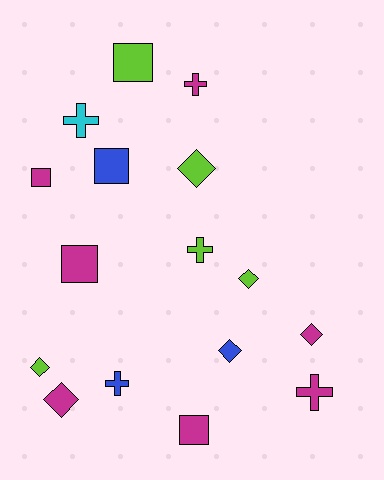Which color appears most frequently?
Magenta, with 7 objects.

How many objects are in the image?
There are 16 objects.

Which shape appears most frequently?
Diamond, with 6 objects.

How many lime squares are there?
There is 1 lime square.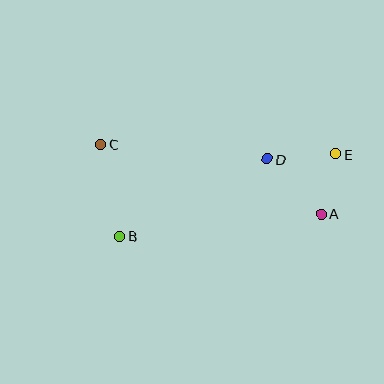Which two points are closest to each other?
Points A and E are closest to each other.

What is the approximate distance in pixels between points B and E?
The distance between B and E is approximately 231 pixels.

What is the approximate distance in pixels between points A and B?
The distance between A and B is approximately 203 pixels.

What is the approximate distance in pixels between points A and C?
The distance between A and C is approximately 231 pixels.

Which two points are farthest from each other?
Points C and E are farthest from each other.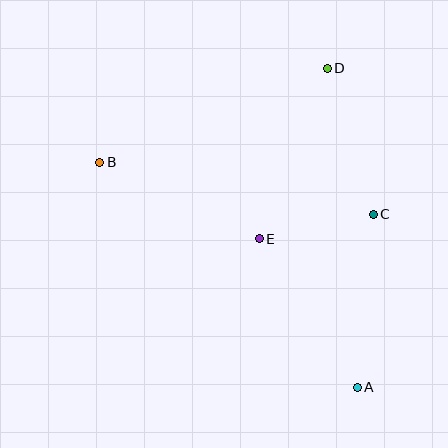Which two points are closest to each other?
Points C and E are closest to each other.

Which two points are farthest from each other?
Points A and B are farthest from each other.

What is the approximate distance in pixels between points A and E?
The distance between A and E is approximately 178 pixels.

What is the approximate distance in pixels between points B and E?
The distance between B and E is approximately 177 pixels.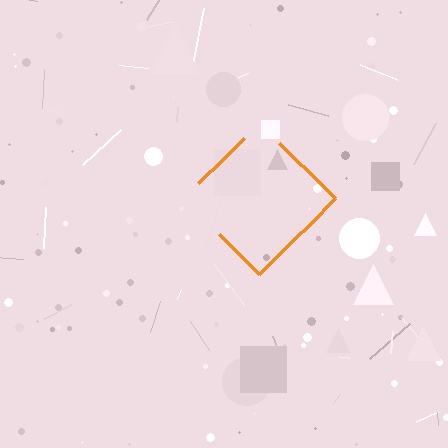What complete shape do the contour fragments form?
The contour fragments form a diamond.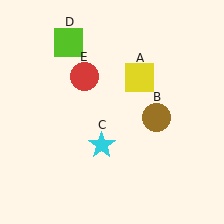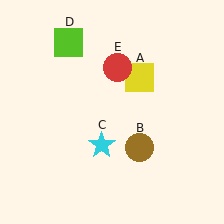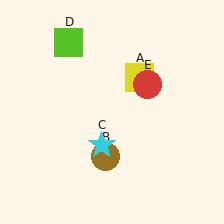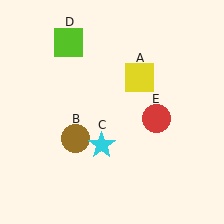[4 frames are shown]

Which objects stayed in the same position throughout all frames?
Yellow square (object A) and cyan star (object C) and lime square (object D) remained stationary.